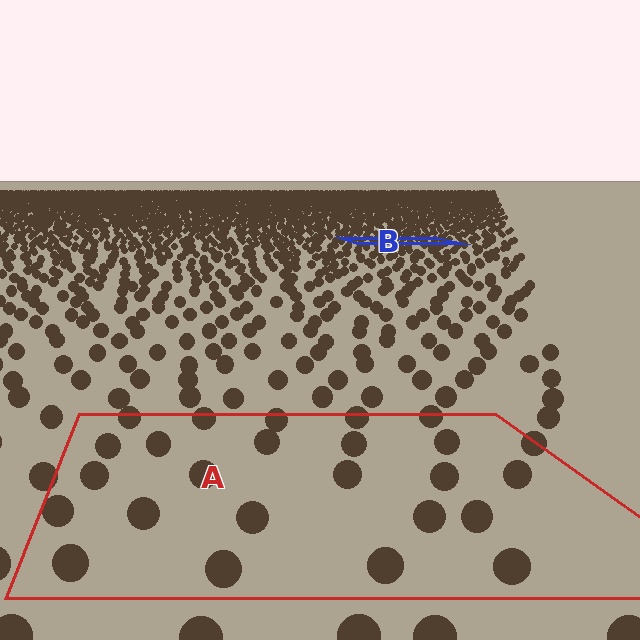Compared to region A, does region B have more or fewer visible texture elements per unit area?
Region B has more texture elements per unit area — they are packed more densely because it is farther away.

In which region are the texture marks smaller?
The texture marks are smaller in region B, because it is farther away.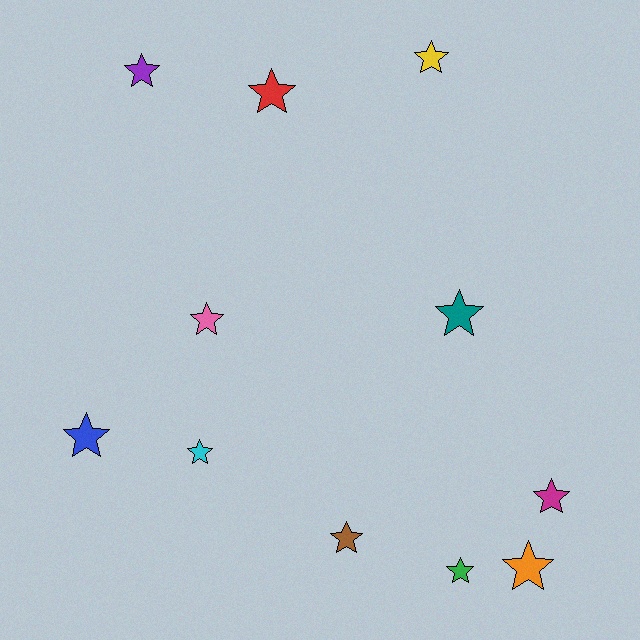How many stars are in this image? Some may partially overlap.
There are 11 stars.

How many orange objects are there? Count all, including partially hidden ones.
There is 1 orange object.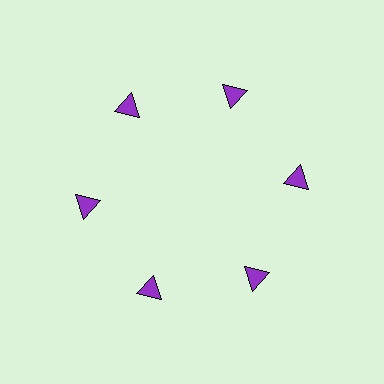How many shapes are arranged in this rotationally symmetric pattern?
There are 6 shapes, arranged in 6 groups of 1.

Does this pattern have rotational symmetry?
Yes, this pattern has 6-fold rotational symmetry. It looks the same after rotating 60 degrees around the center.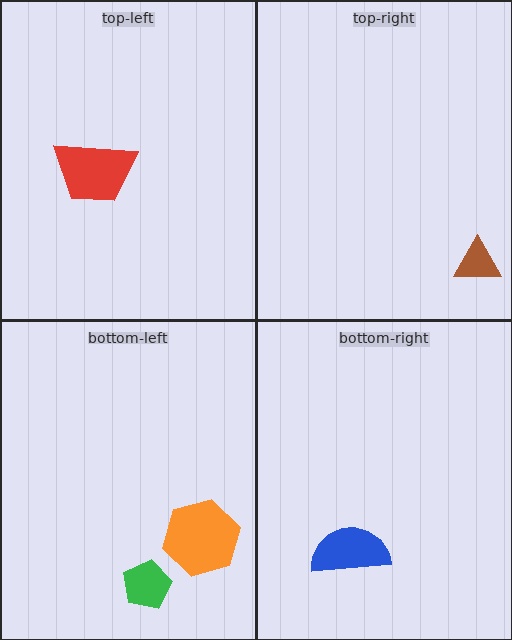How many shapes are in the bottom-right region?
1.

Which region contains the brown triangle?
The top-right region.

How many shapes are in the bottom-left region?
2.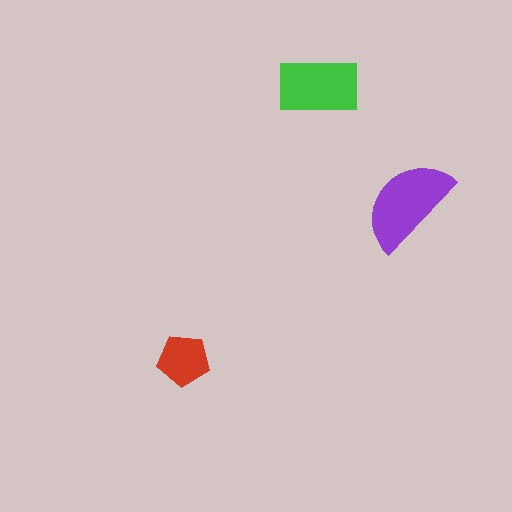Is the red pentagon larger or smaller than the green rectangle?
Smaller.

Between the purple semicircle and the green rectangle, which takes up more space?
The purple semicircle.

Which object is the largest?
The purple semicircle.